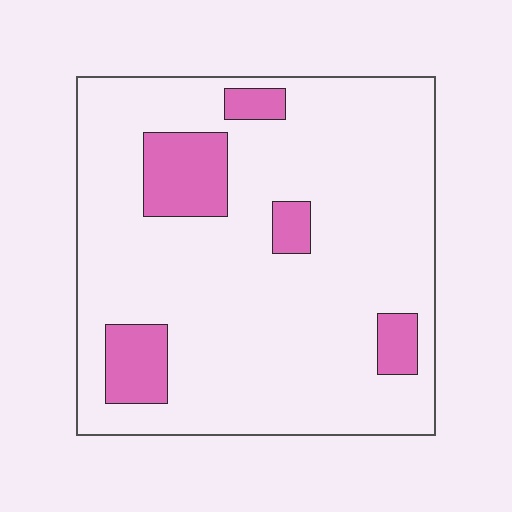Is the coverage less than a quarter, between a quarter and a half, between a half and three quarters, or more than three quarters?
Less than a quarter.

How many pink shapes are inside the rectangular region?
5.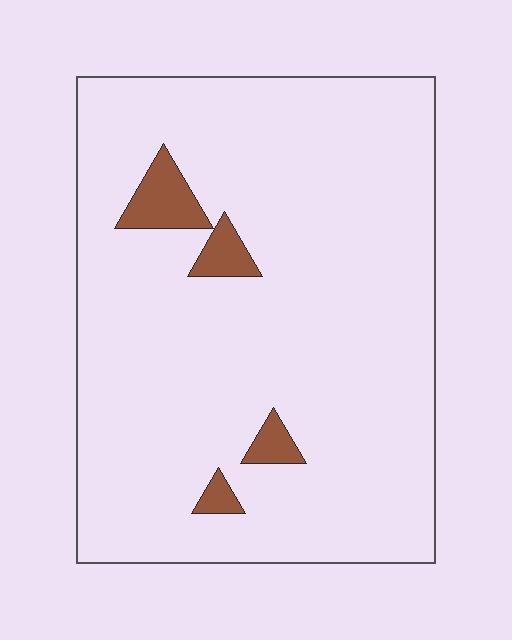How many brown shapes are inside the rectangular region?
4.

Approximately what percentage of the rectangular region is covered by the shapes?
Approximately 5%.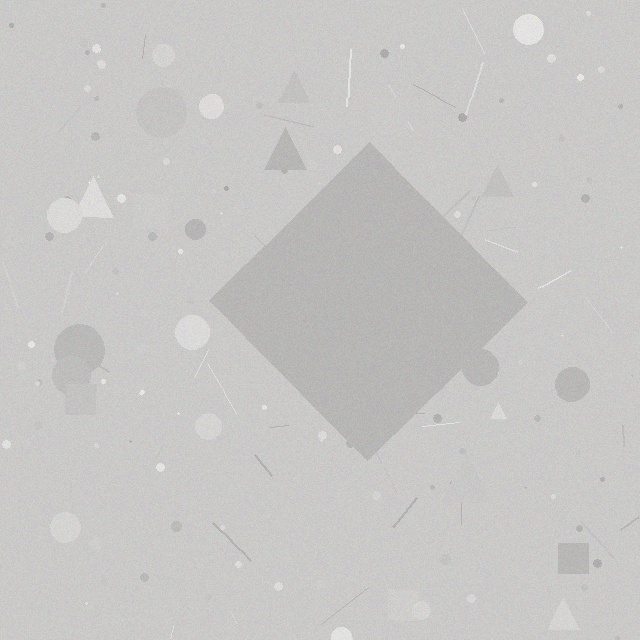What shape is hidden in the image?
A diamond is hidden in the image.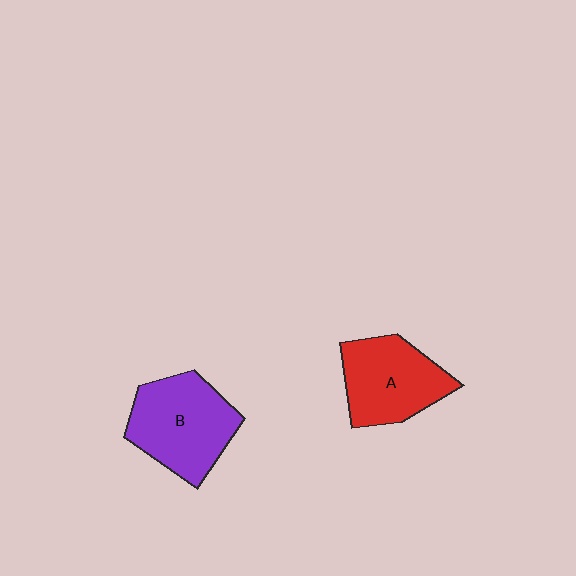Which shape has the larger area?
Shape B (purple).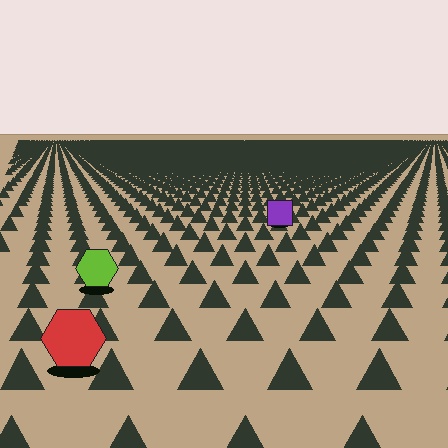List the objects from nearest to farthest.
From nearest to farthest: the red hexagon, the lime hexagon, the purple square.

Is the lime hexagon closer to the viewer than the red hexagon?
No. The red hexagon is closer — you can tell from the texture gradient: the ground texture is coarser near it.